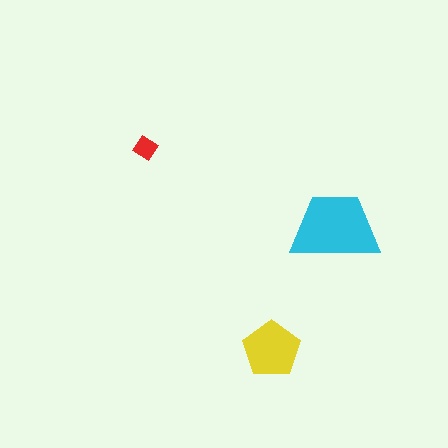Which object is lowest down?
The yellow pentagon is bottommost.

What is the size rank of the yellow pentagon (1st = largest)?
2nd.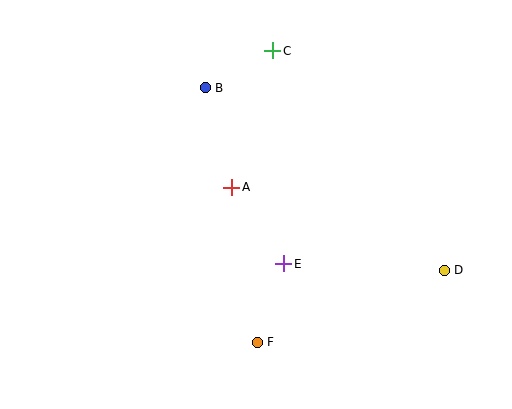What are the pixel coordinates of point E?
Point E is at (284, 264).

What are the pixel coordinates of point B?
Point B is at (205, 88).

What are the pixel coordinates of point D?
Point D is at (444, 270).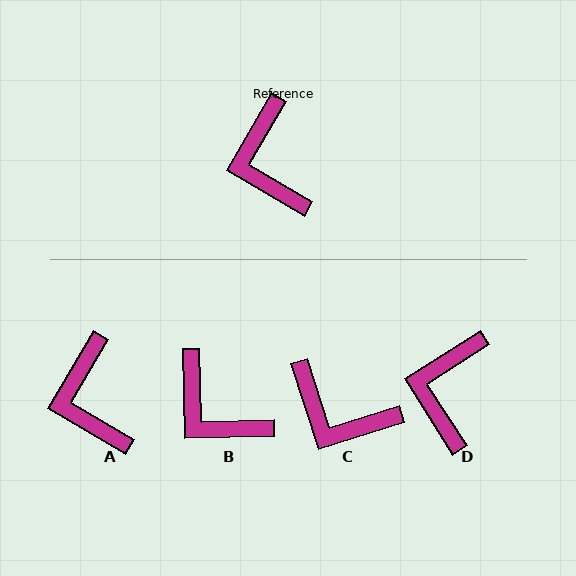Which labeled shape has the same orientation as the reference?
A.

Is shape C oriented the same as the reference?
No, it is off by about 48 degrees.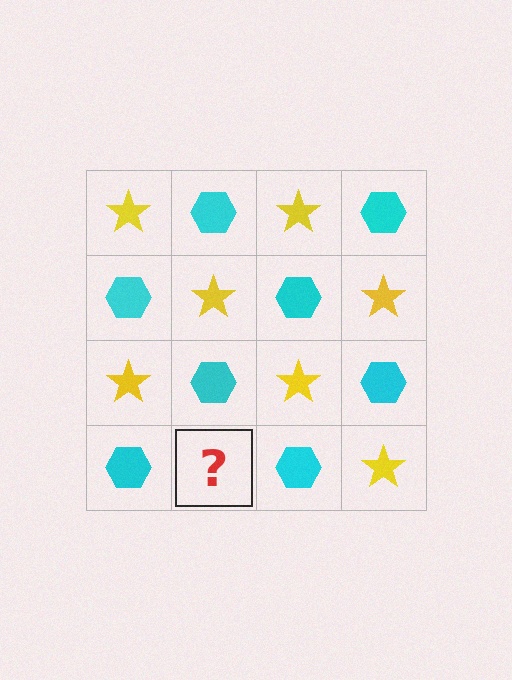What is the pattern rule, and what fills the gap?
The rule is that it alternates yellow star and cyan hexagon in a checkerboard pattern. The gap should be filled with a yellow star.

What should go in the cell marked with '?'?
The missing cell should contain a yellow star.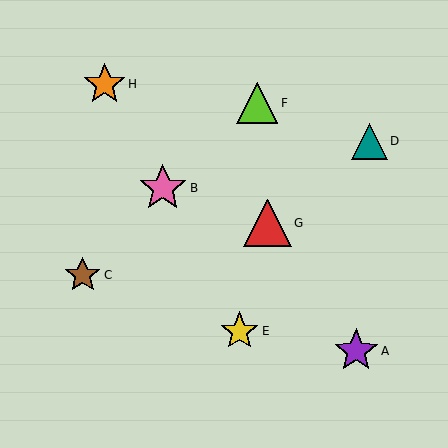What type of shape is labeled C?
Shape C is a brown star.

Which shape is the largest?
The pink star (labeled B) is the largest.